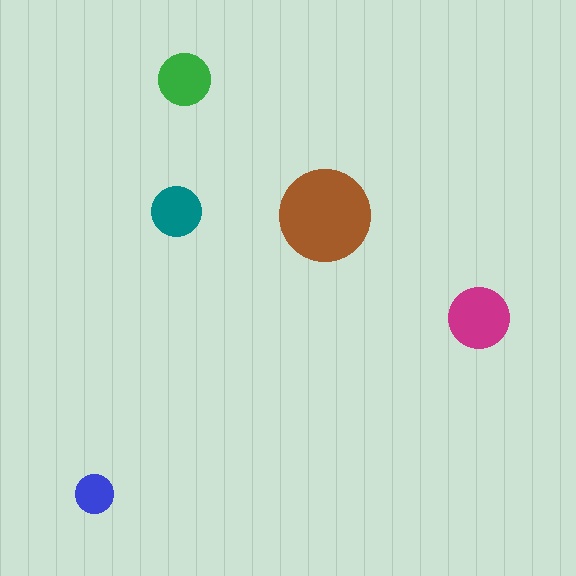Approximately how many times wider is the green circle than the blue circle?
About 1.5 times wider.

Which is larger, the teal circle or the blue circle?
The teal one.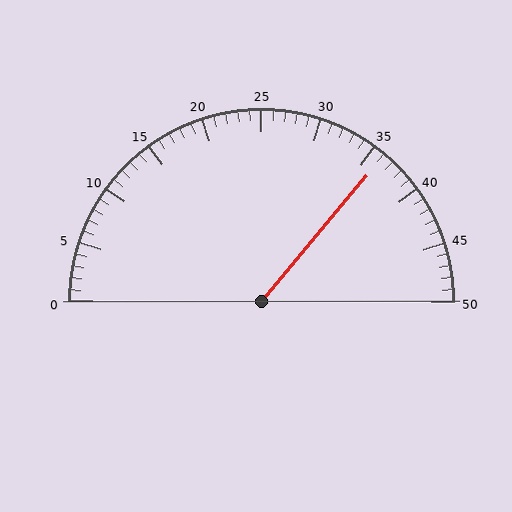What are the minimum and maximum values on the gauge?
The gauge ranges from 0 to 50.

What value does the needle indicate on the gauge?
The needle indicates approximately 36.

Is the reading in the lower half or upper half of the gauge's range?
The reading is in the upper half of the range (0 to 50).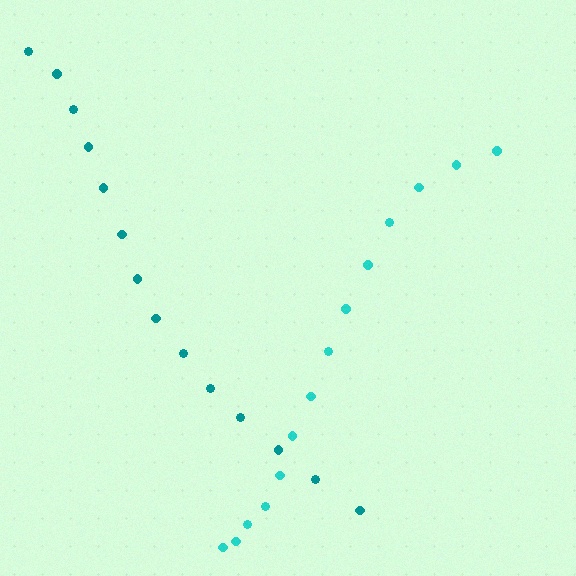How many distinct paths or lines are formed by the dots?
There are 2 distinct paths.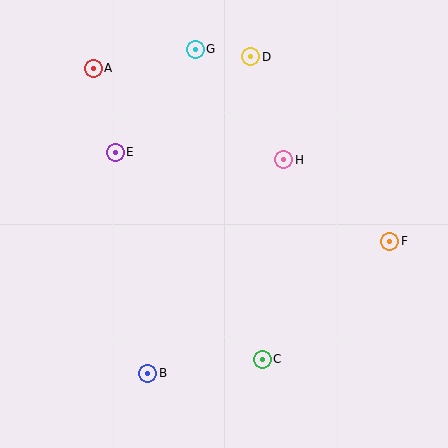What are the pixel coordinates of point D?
Point D is at (251, 57).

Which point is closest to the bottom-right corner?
Point C is closest to the bottom-right corner.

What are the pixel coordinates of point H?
Point H is at (284, 160).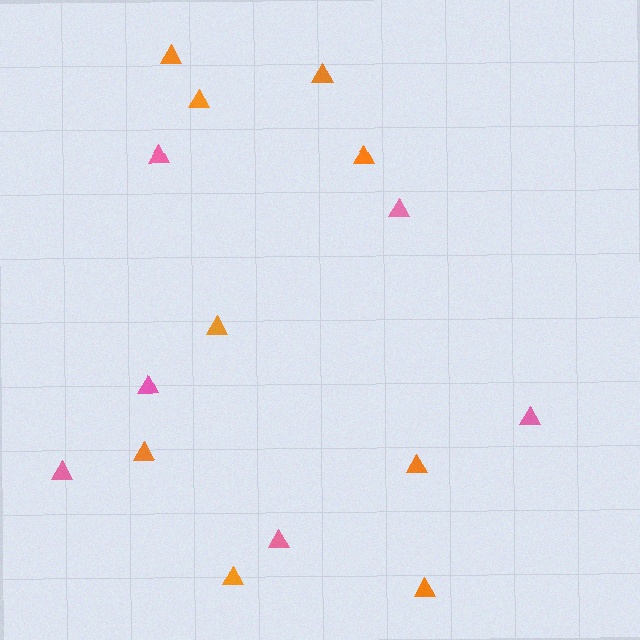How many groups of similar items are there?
There are 2 groups: one group of pink triangles (6) and one group of orange triangles (9).